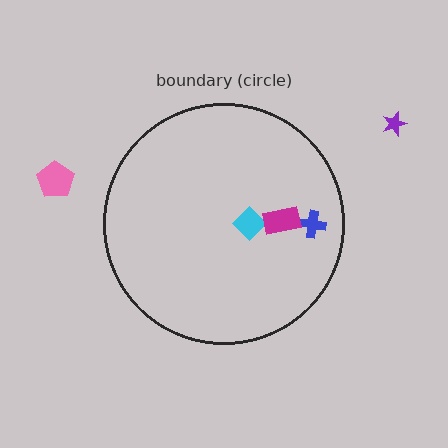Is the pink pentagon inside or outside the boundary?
Outside.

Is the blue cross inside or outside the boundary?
Inside.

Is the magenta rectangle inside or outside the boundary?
Inside.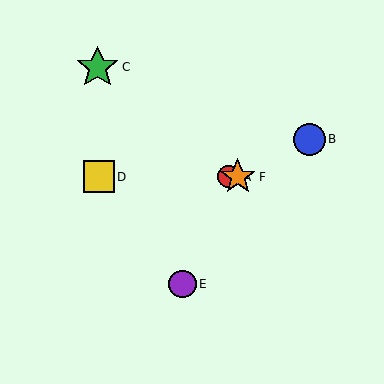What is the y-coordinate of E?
Object E is at y≈284.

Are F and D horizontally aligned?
Yes, both are at y≈177.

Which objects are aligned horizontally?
Objects A, D, F are aligned horizontally.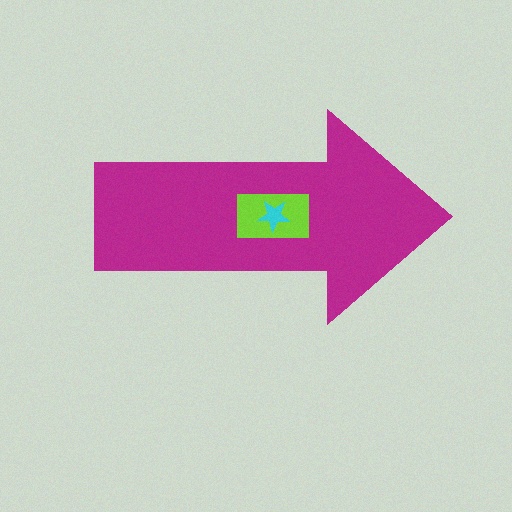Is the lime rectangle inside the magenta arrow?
Yes.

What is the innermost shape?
The cyan star.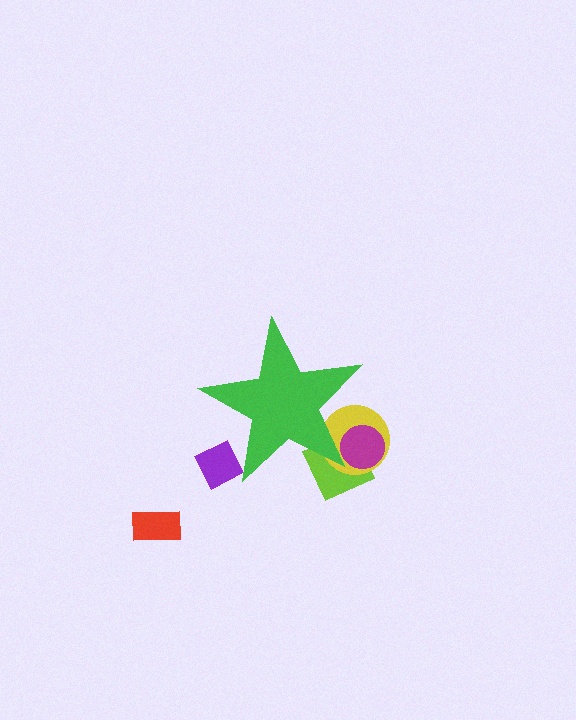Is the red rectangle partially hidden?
No, the red rectangle is fully visible.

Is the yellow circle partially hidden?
Yes, the yellow circle is partially hidden behind the green star.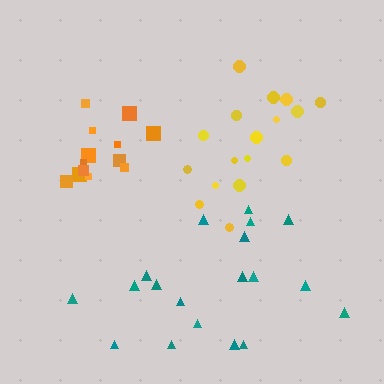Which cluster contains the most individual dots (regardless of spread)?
Teal (19).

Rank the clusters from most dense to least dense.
orange, yellow, teal.